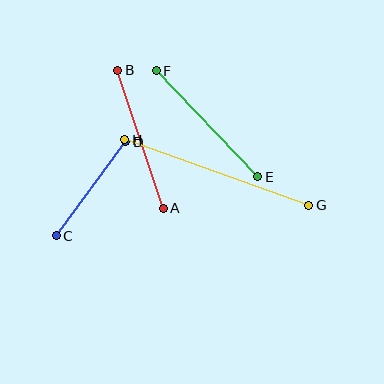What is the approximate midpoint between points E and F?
The midpoint is at approximately (207, 124) pixels.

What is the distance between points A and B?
The distance is approximately 145 pixels.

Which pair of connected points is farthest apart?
Points G and H are farthest apart.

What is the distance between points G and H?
The distance is approximately 195 pixels.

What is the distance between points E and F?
The distance is approximately 147 pixels.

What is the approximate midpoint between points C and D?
The midpoint is at approximately (91, 189) pixels.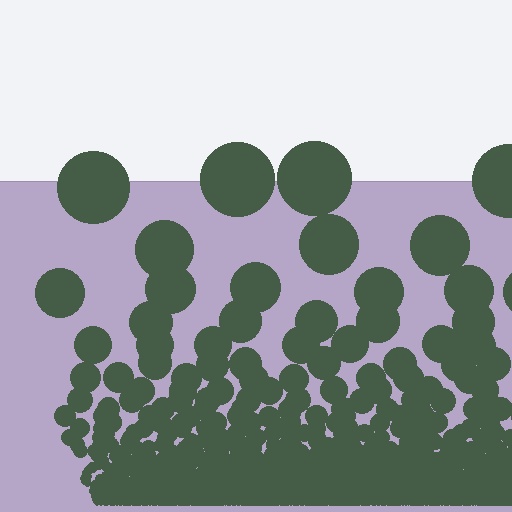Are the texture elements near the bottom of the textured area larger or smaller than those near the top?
Smaller. The gradient is inverted — elements near the bottom are smaller and denser.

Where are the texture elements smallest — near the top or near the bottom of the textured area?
Near the bottom.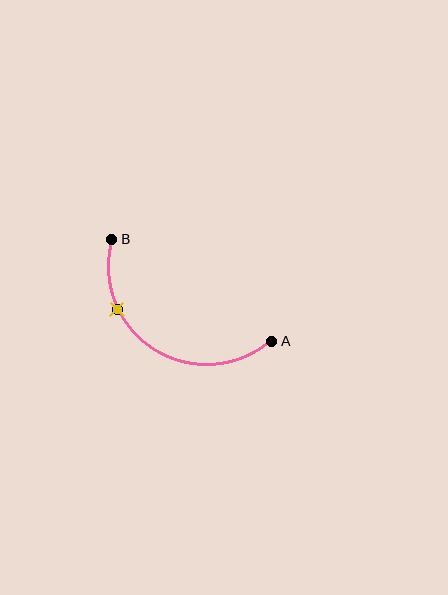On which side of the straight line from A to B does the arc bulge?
The arc bulges below the straight line connecting A and B.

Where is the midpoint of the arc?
The arc midpoint is the point on the curve farthest from the straight line joining A and B. It sits below that line.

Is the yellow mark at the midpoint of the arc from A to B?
No. The yellow mark lies on the arc but is closer to endpoint B. The arc midpoint would be at the point on the curve equidistant along the arc from both A and B.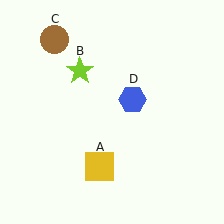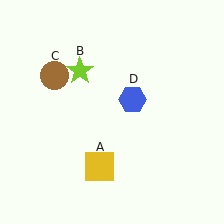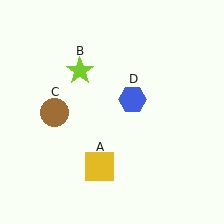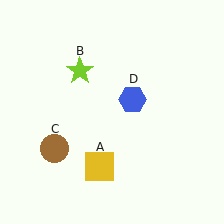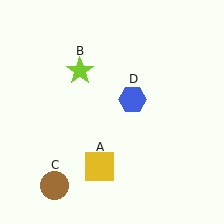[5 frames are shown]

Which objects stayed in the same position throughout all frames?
Yellow square (object A) and lime star (object B) and blue hexagon (object D) remained stationary.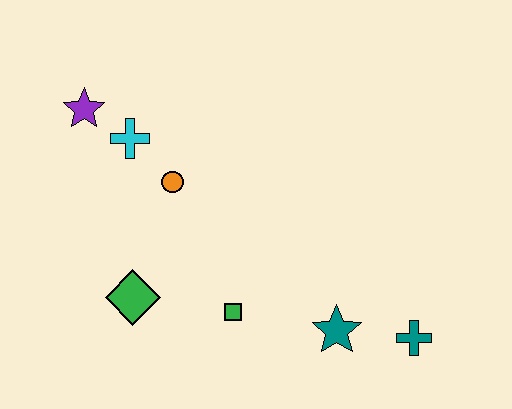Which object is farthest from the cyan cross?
The teal cross is farthest from the cyan cross.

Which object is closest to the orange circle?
The cyan cross is closest to the orange circle.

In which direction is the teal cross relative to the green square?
The teal cross is to the right of the green square.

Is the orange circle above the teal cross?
Yes